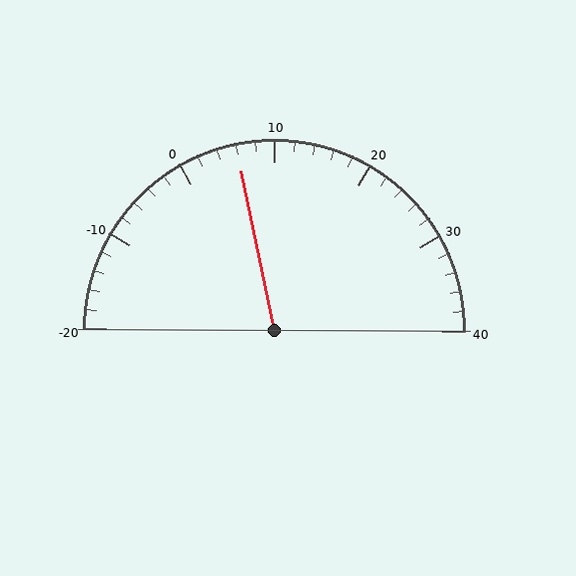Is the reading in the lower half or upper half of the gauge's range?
The reading is in the lower half of the range (-20 to 40).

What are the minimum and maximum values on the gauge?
The gauge ranges from -20 to 40.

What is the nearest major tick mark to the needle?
The nearest major tick mark is 10.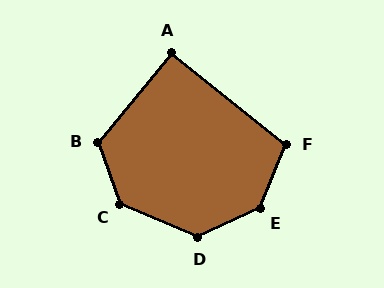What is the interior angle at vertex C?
Approximately 133 degrees (obtuse).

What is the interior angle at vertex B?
Approximately 121 degrees (obtuse).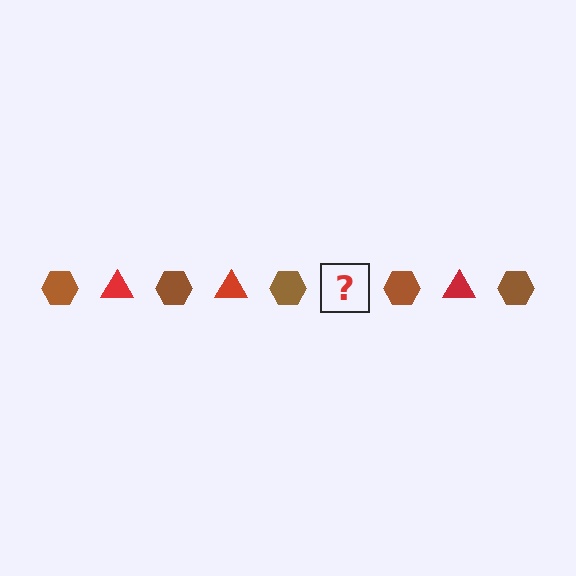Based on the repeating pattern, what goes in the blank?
The blank should be a red triangle.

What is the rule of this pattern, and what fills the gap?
The rule is that the pattern alternates between brown hexagon and red triangle. The gap should be filled with a red triangle.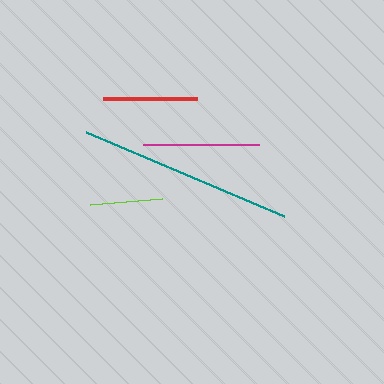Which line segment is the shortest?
The lime line is the shortest at approximately 72 pixels.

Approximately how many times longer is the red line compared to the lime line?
The red line is approximately 1.3 times the length of the lime line.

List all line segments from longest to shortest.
From longest to shortest: teal, magenta, red, lime.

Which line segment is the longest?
The teal line is the longest at approximately 215 pixels.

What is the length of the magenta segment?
The magenta segment is approximately 116 pixels long.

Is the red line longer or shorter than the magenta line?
The magenta line is longer than the red line.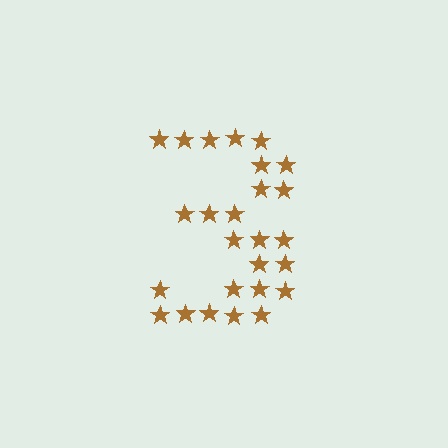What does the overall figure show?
The overall figure shows the digit 3.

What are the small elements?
The small elements are stars.